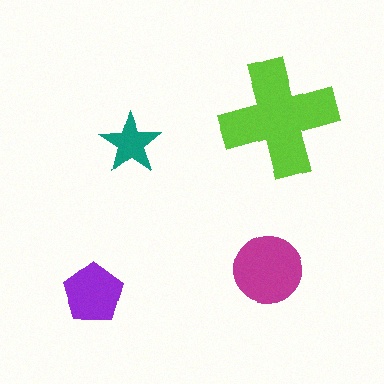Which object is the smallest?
The teal star.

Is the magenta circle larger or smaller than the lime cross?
Smaller.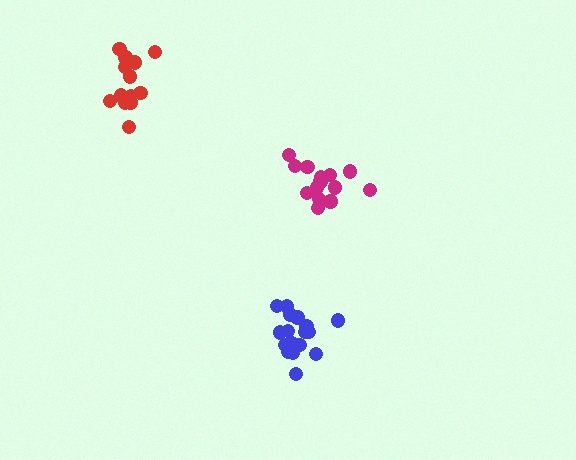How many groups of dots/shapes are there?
There are 3 groups.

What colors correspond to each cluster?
The clusters are colored: blue, magenta, red.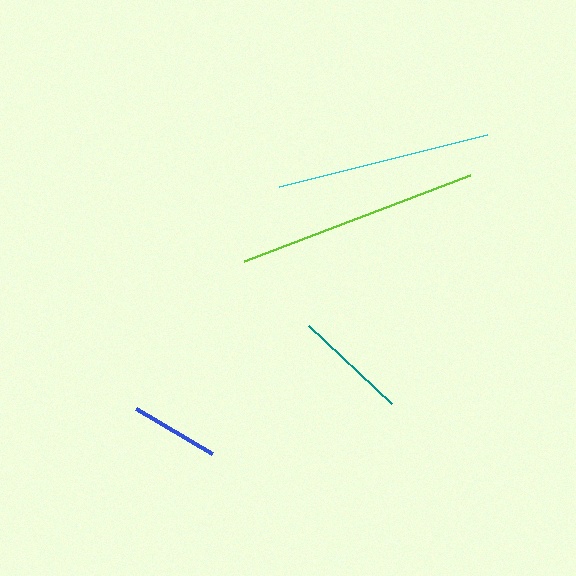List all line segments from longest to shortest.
From longest to shortest: lime, cyan, teal, blue.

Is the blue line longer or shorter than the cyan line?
The cyan line is longer than the blue line.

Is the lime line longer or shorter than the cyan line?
The lime line is longer than the cyan line.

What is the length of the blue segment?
The blue segment is approximately 88 pixels long.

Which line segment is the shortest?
The blue line is the shortest at approximately 88 pixels.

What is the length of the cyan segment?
The cyan segment is approximately 215 pixels long.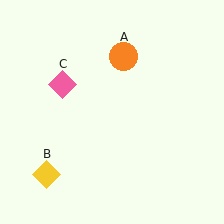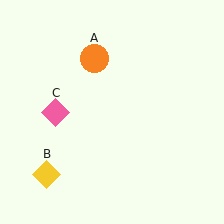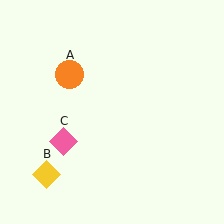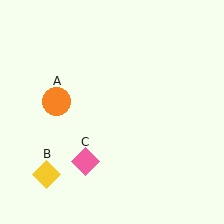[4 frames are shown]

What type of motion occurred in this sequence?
The orange circle (object A), pink diamond (object C) rotated counterclockwise around the center of the scene.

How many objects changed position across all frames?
2 objects changed position: orange circle (object A), pink diamond (object C).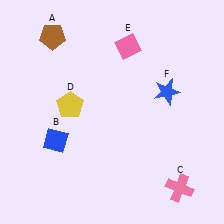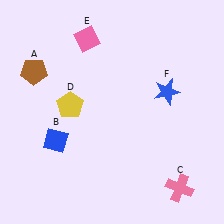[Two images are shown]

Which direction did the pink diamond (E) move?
The pink diamond (E) moved left.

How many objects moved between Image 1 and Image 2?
2 objects moved between the two images.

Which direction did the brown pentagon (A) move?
The brown pentagon (A) moved down.